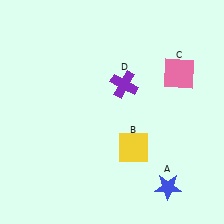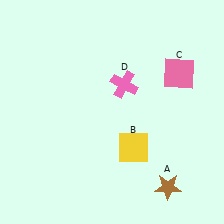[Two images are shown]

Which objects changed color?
A changed from blue to brown. D changed from purple to pink.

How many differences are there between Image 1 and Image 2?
There are 2 differences between the two images.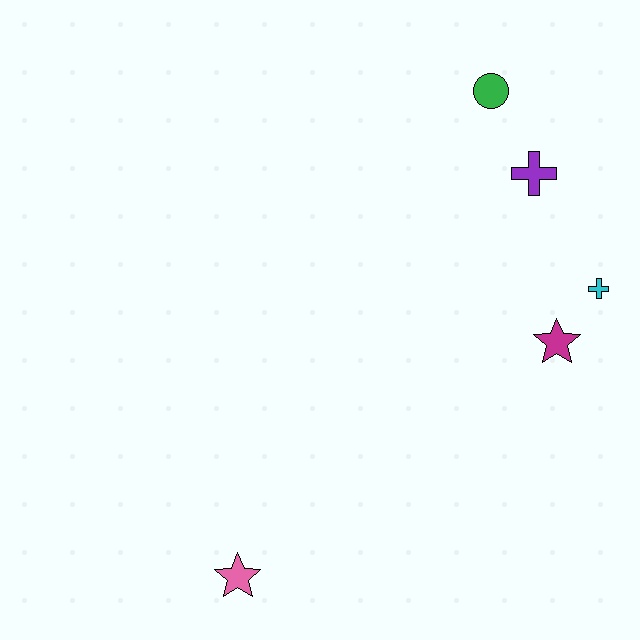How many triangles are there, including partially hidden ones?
There are no triangles.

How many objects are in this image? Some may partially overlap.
There are 5 objects.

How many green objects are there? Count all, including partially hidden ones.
There is 1 green object.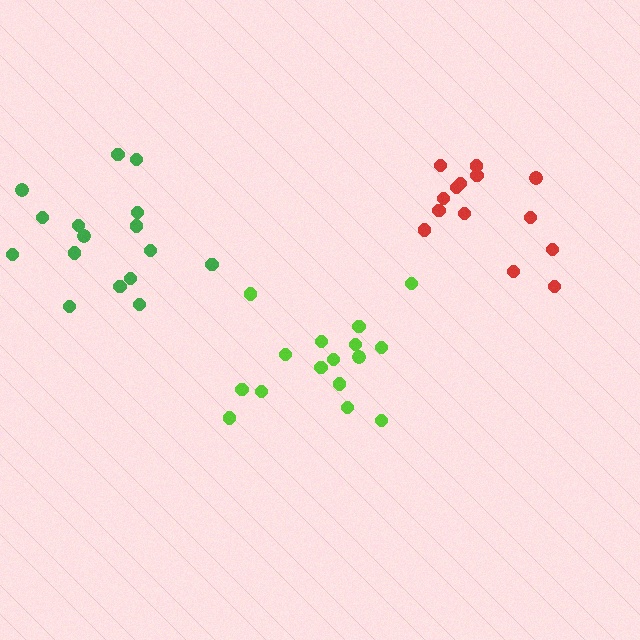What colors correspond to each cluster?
The clusters are colored: lime, red, green.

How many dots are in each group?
Group 1: 16 dots, Group 2: 14 dots, Group 3: 16 dots (46 total).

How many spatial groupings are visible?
There are 3 spatial groupings.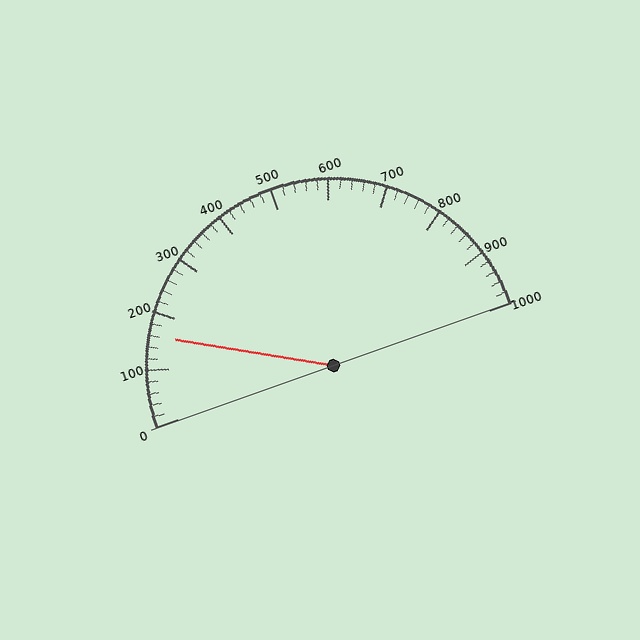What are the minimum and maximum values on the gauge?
The gauge ranges from 0 to 1000.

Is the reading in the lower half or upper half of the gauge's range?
The reading is in the lower half of the range (0 to 1000).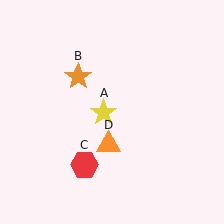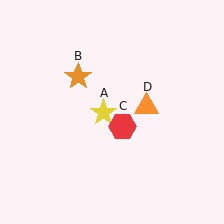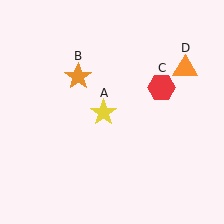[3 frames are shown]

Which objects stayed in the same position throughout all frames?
Yellow star (object A) and orange star (object B) remained stationary.